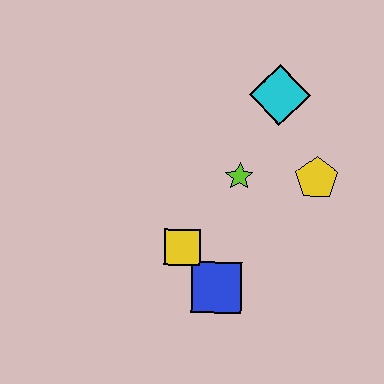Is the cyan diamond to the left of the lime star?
No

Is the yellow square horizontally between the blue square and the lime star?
No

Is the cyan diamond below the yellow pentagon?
No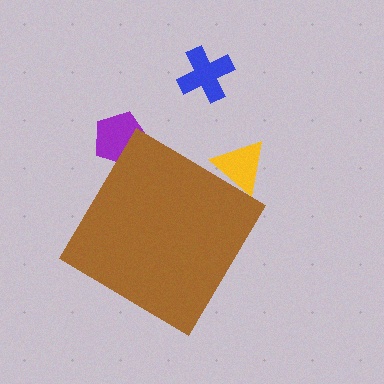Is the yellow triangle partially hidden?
Yes, the yellow triangle is partially hidden behind the brown diamond.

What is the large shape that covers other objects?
A brown diamond.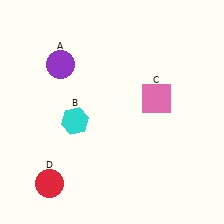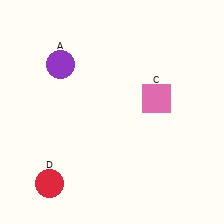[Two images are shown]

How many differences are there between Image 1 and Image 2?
There is 1 difference between the two images.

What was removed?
The cyan hexagon (B) was removed in Image 2.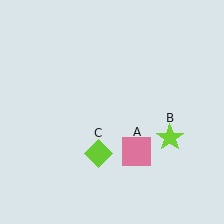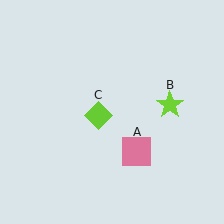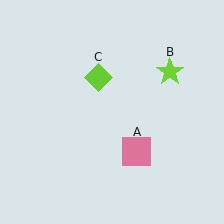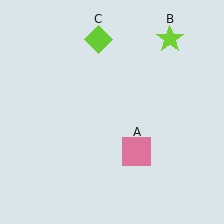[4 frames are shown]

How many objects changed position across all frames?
2 objects changed position: lime star (object B), lime diamond (object C).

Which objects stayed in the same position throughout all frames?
Pink square (object A) remained stationary.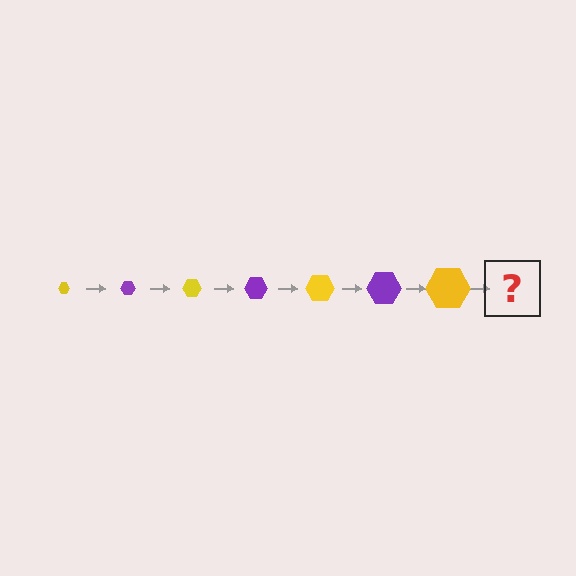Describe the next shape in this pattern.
It should be a purple hexagon, larger than the previous one.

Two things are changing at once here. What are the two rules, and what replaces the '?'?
The two rules are that the hexagon grows larger each step and the color cycles through yellow and purple. The '?' should be a purple hexagon, larger than the previous one.